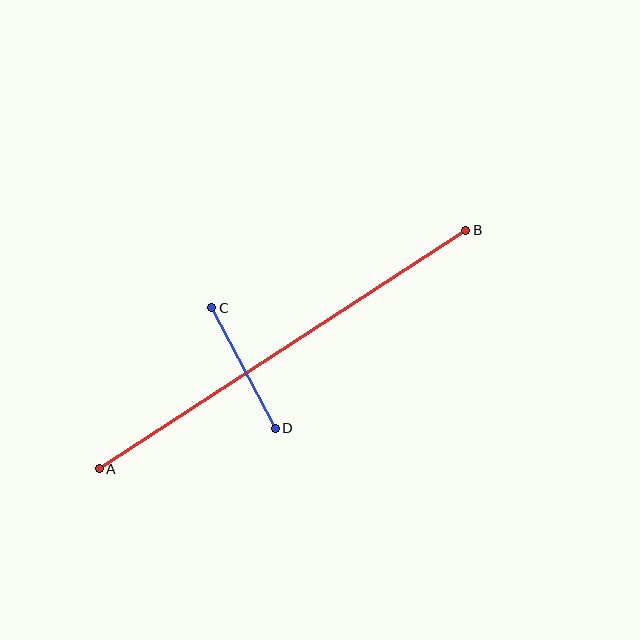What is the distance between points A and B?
The distance is approximately 437 pixels.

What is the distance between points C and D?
The distance is approximately 136 pixels.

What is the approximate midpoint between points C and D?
The midpoint is at approximately (244, 368) pixels.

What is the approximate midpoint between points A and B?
The midpoint is at approximately (282, 349) pixels.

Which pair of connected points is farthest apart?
Points A and B are farthest apart.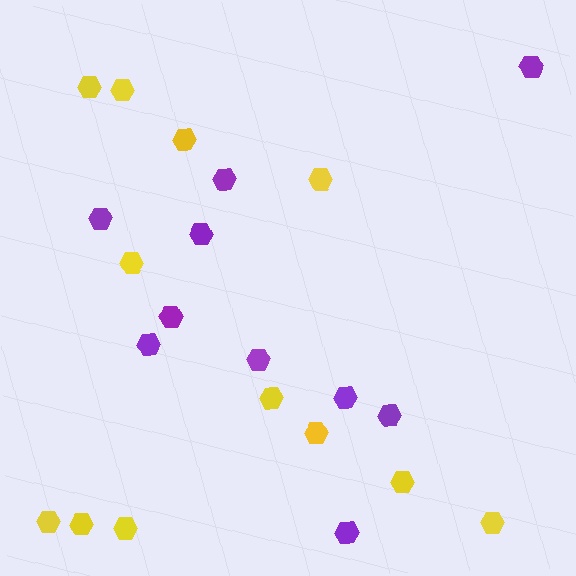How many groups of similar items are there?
There are 2 groups: one group of purple hexagons (10) and one group of yellow hexagons (12).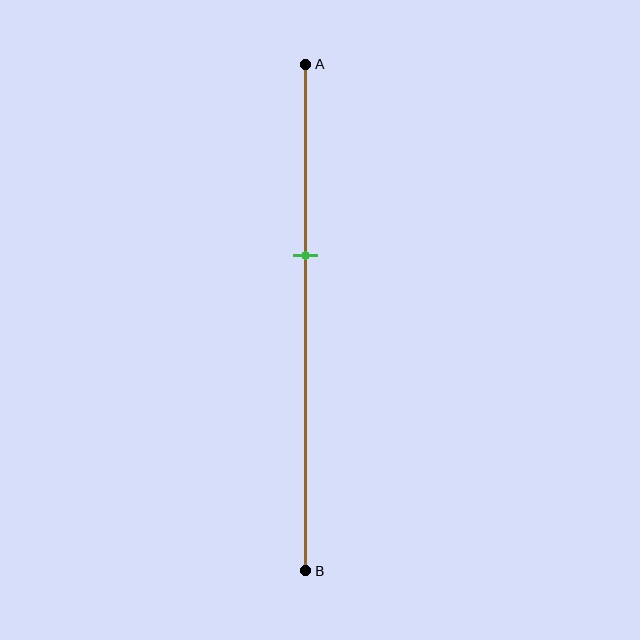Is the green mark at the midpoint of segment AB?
No, the mark is at about 40% from A, not at the 50% midpoint.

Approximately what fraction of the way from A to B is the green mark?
The green mark is approximately 40% of the way from A to B.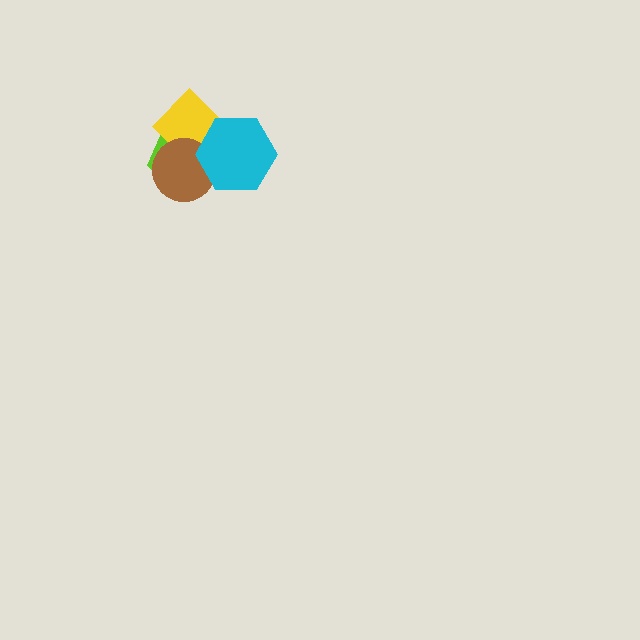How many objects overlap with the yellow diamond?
3 objects overlap with the yellow diamond.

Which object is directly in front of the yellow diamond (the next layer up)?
The brown circle is directly in front of the yellow diamond.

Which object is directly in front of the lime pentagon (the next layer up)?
The yellow diamond is directly in front of the lime pentagon.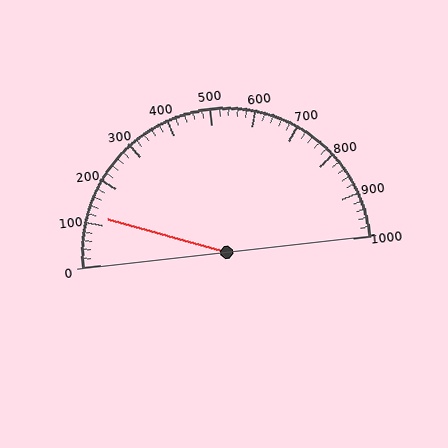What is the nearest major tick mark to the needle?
The nearest major tick mark is 100.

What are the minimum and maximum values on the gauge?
The gauge ranges from 0 to 1000.